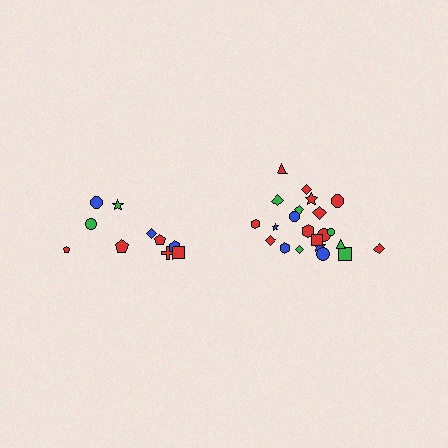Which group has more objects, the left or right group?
The right group.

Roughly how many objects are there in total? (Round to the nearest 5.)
Roughly 30 objects in total.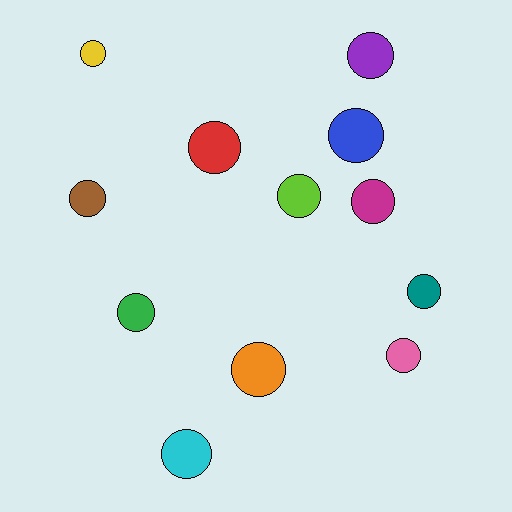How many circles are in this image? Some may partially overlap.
There are 12 circles.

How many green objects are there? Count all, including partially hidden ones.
There is 1 green object.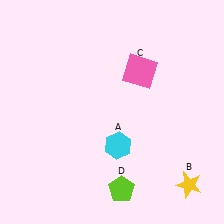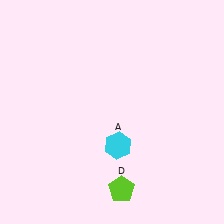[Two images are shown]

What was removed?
The yellow star (B), the pink square (C) were removed in Image 2.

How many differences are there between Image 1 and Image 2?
There are 2 differences between the two images.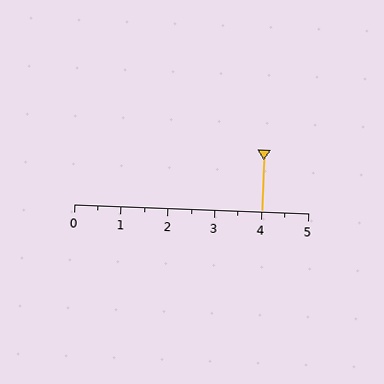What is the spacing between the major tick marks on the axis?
The major ticks are spaced 1 apart.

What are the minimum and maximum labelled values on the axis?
The axis runs from 0 to 5.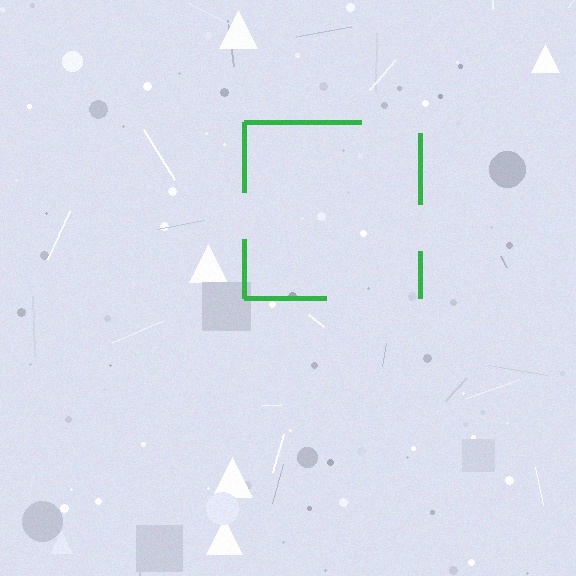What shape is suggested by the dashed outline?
The dashed outline suggests a square.